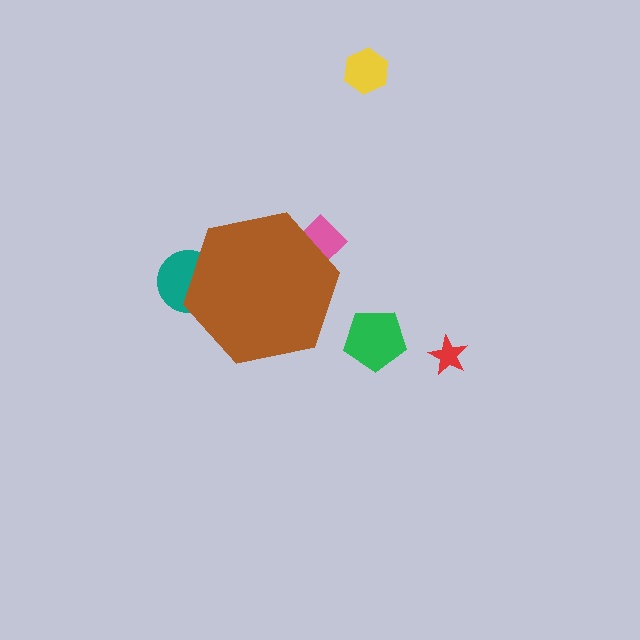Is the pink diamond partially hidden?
Yes, the pink diamond is partially hidden behind the brown hexagon.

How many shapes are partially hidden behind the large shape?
2 shapes are partially hidden.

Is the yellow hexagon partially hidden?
No, the yellow hexagon is fully visible.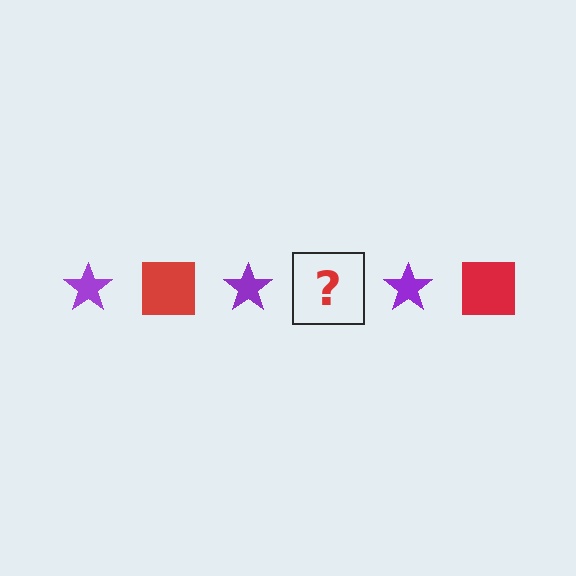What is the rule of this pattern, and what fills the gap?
The rule is that the pattern alternates between purple star and red square. The gap should be filled with a red square.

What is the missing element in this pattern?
The missing element is a red square.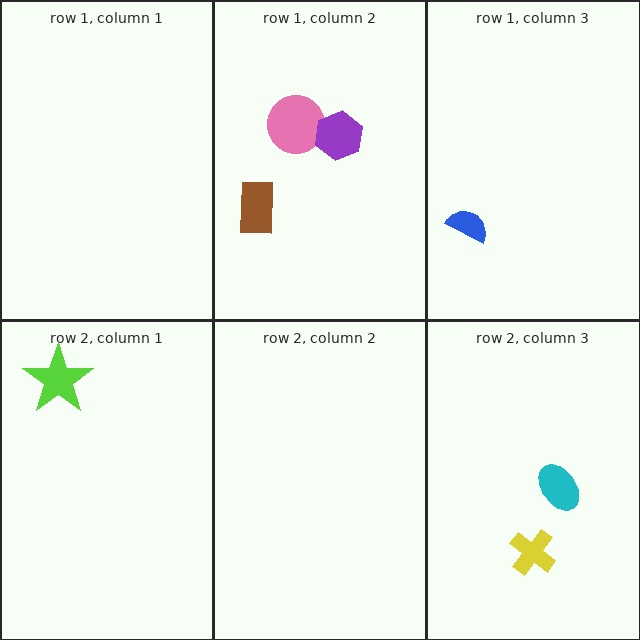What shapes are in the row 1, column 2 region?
The pink circle, the brown rectangle, the purple hexagon.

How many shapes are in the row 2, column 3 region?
2.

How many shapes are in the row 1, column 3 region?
1.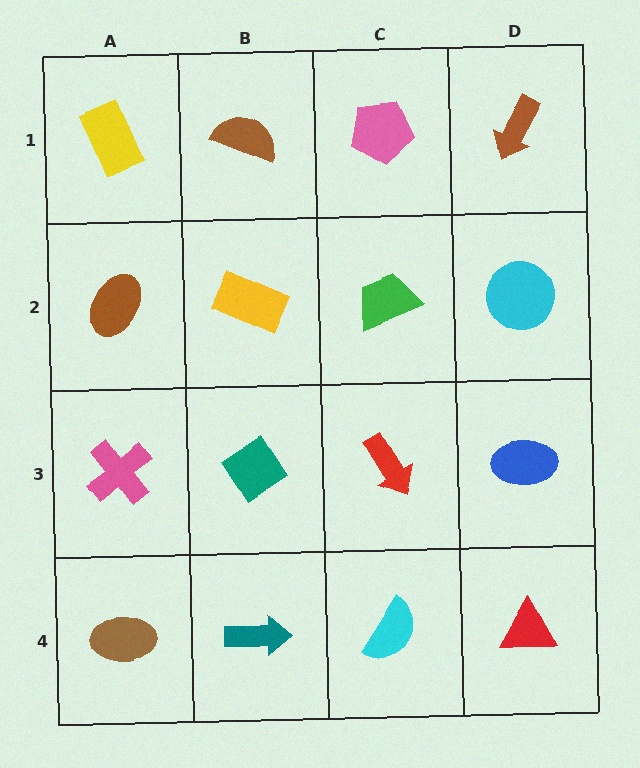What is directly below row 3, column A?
A brown ellipse.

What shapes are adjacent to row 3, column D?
A cyan circle (row 2, column D), a red triangle (row 4, column D), a red arrow (row 3, column C).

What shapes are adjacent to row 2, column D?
A brown arrow (row 1, column D), a blue ellipse (row 3, column D), a green trapezoid (row 2, column C).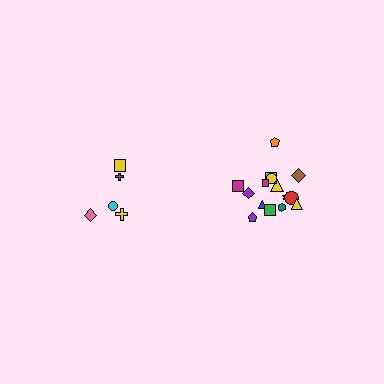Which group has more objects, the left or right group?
The right group.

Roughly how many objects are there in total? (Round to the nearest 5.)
Roughly 20 objects in total.